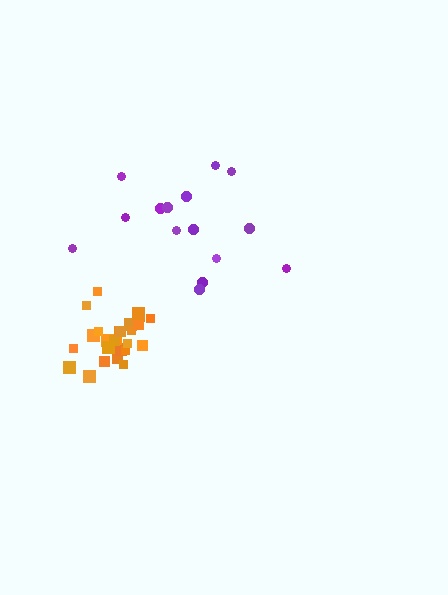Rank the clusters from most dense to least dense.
orange, purple.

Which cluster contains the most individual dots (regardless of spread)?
Orange (26).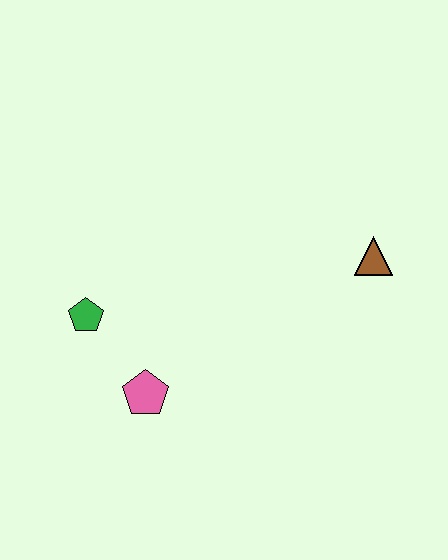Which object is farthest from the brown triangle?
The green pentagon is farthest from the brown triangle.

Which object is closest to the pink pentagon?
The green pentagon is closest to the pink pentagon.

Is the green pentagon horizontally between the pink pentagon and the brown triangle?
No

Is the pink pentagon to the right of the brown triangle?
No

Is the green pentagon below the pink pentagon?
No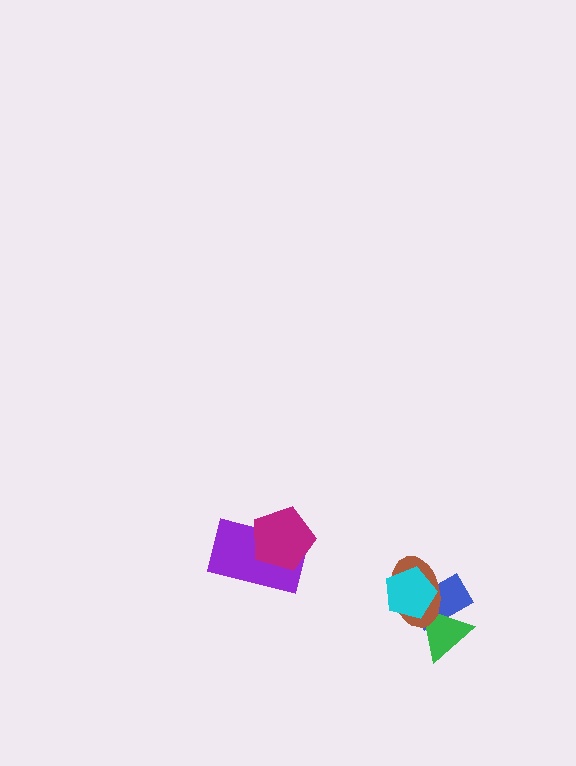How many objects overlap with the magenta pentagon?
1 object overlaps with the magenta pentagon.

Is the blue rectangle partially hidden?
Yes, it is partially covered by another shape.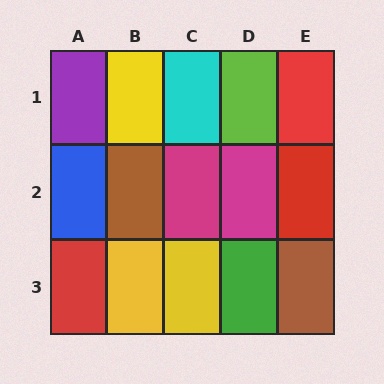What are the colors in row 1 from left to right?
Purple, yellow, cyan, lime, red.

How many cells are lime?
1 cell is lime.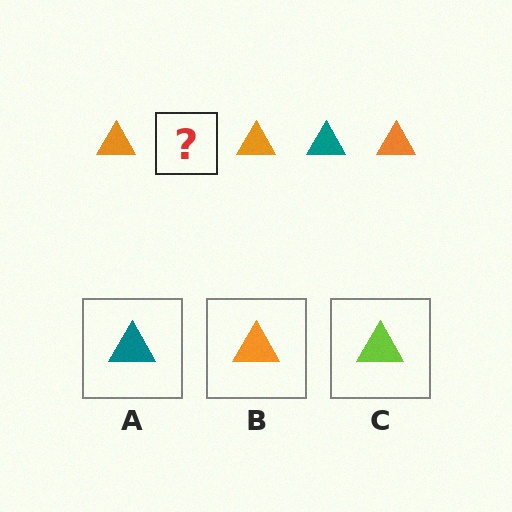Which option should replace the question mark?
Option A.